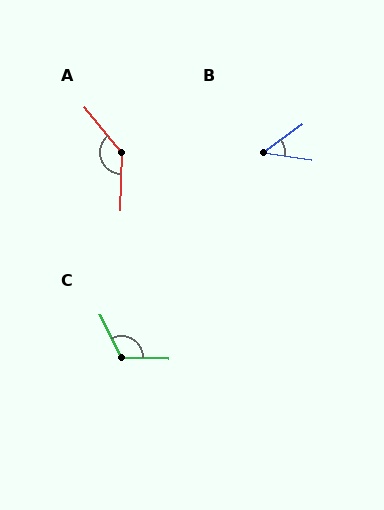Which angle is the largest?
A, at approximately 140 degrees.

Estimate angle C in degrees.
Approximately 117 degrees.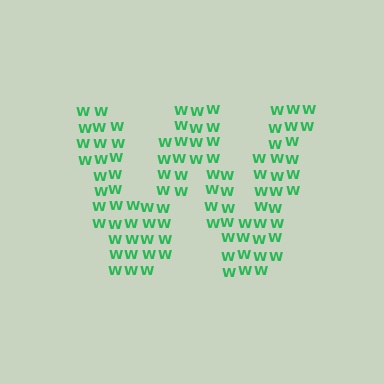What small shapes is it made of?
It is made of small letter W's.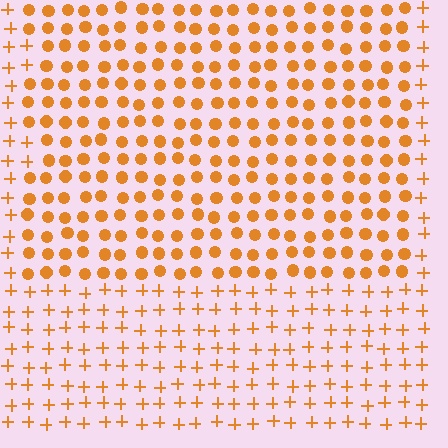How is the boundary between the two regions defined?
The boundary is defined by a change in element shape: circles inside vs. plus signs outside. All elements share the same color and spacing.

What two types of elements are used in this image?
The image uses circles inside the rectangle region and plus signs outside it.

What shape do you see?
I see a rectangle.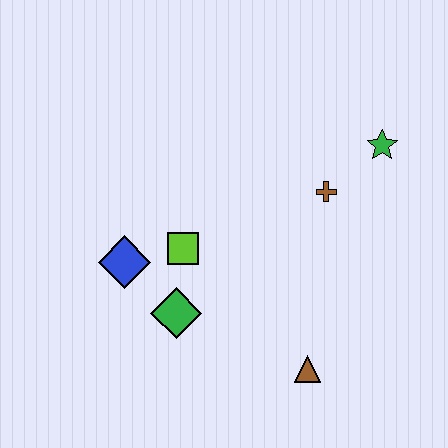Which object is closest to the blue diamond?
The lime square is closest to the blue diamond.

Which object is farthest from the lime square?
The green star is farthest from the lime square.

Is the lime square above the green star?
No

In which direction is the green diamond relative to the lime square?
The green diamond is below the lime square.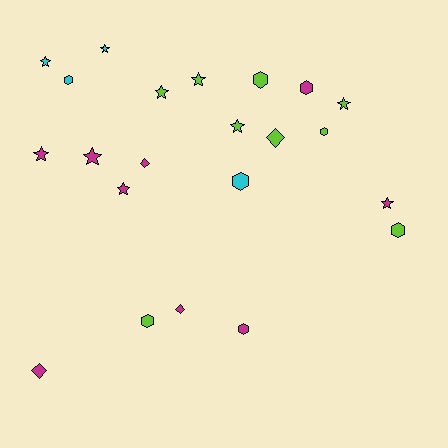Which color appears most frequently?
Magenta, with 9 objects.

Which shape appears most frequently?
Star, with 10 objects.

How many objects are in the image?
There are 22 objects.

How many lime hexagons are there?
There are 4 lime hexagons.